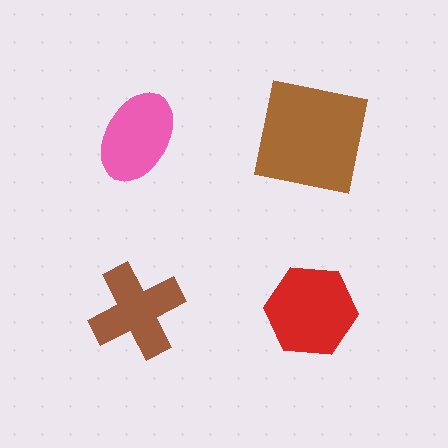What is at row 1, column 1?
A pink ellipse.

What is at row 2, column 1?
A brown cross.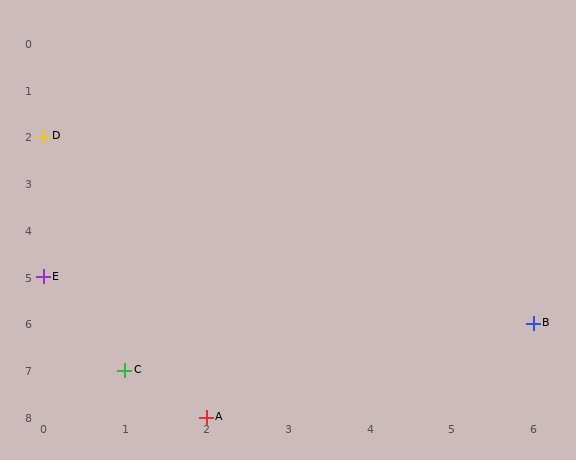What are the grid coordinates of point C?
Point C is at grid coordinates (1, 7).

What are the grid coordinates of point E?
Point E is at grid coordinates (0, 5).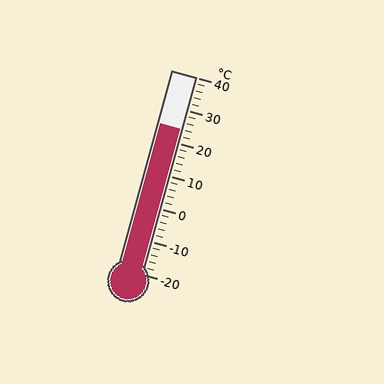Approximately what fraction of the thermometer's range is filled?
The thermometer is filled to approximately 75% of its range.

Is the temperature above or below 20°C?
The temperature is above 20°C.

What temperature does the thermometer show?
The thermometer shows approximately 24°C.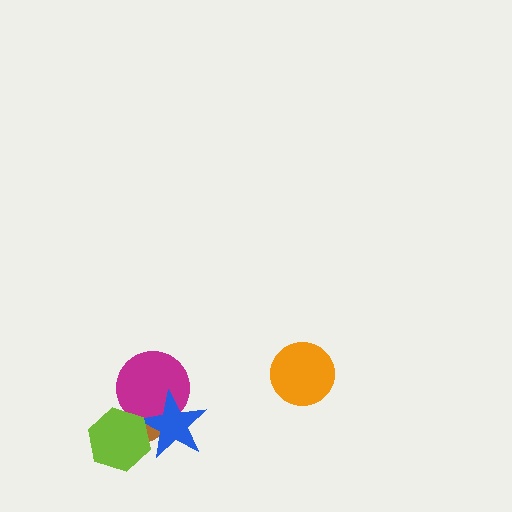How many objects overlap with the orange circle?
0 objects overlap with the orange circle.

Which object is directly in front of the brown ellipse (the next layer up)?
The magenta circle is directly in front of the brown ellipse.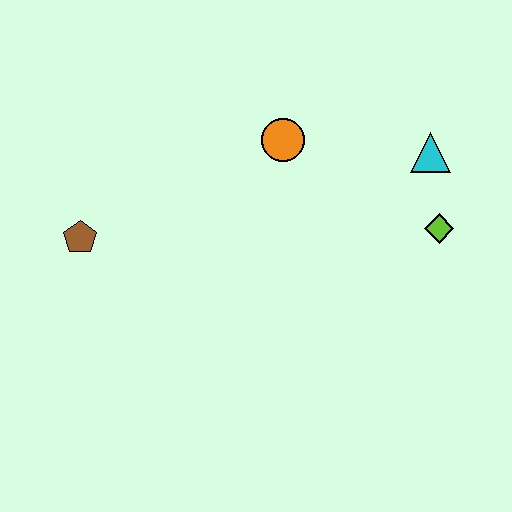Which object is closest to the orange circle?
The cyan triangle is closest to the orange circle.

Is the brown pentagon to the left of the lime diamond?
Yes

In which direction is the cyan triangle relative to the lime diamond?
The cyan triangle is above the lime diamond.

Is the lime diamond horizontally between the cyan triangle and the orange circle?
No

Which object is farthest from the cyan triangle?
The brown pentagon is farthest from the cyan triangle.